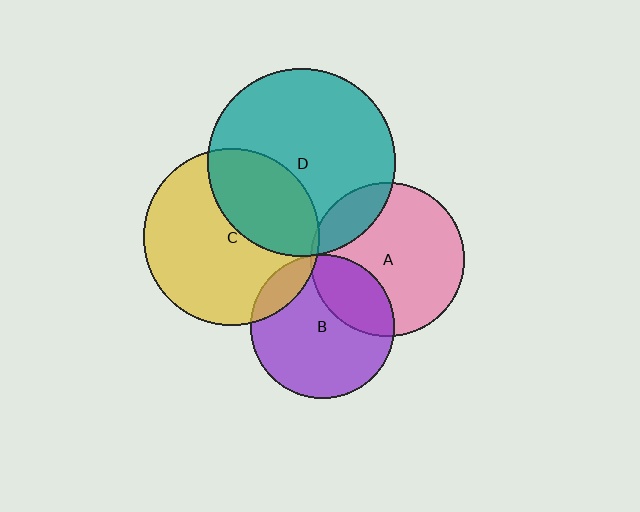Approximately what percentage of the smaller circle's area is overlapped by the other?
Approximately 25%.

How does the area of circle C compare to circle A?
Approximately 1.3 times.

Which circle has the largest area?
Circle D (teal).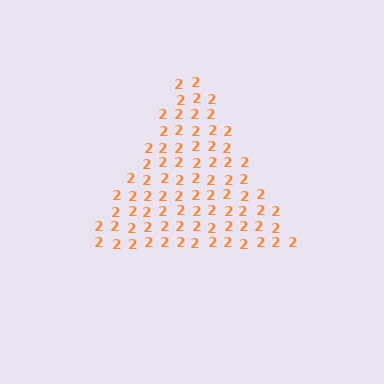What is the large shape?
The large shape is a triangle.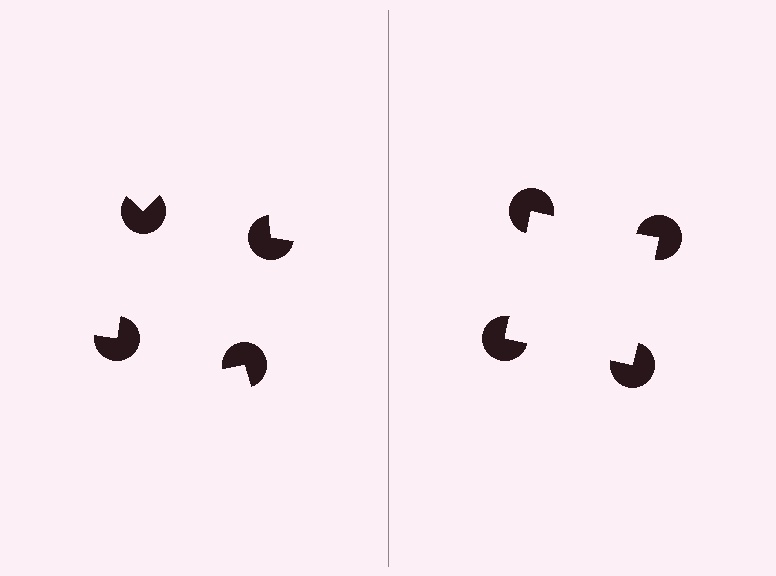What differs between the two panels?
The pac-man discs are positioned identically on both sides; only the wedge orientations differ. On the right they align to a square; on the left they are misaligned.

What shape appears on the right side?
An illusory square.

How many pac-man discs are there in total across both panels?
8 — 4 on each side.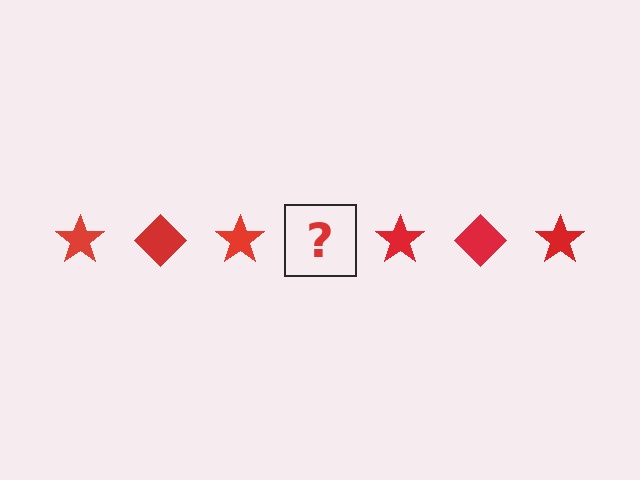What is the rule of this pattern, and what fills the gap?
The rule is that the pattern cycles through star, diamond shapes in red. The gap should be filled with a red diamond.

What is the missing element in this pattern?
The missing element is a red diamond.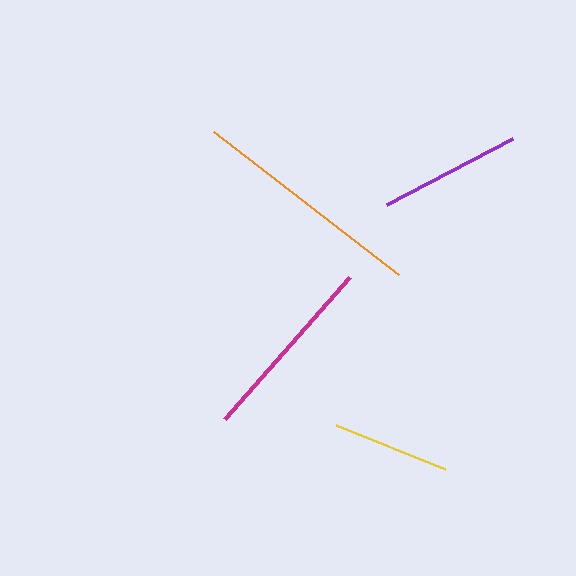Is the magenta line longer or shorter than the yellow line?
The magenta line is longer than the yellow line.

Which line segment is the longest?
The orange line is the longest at approximately 234 pixels.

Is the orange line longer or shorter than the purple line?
The orange line is longer than the purple line.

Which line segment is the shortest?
The yellow line is the shortest at approximately 117 pixels.